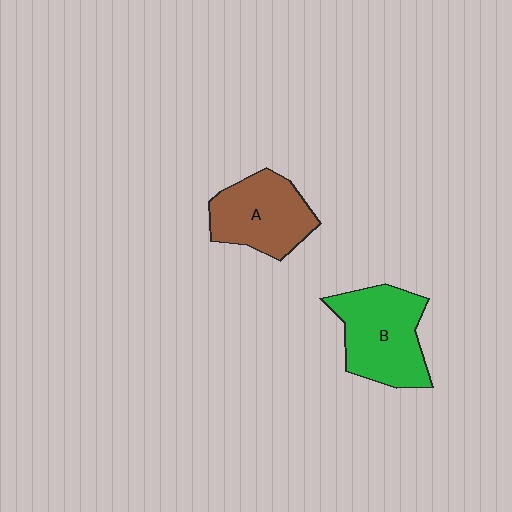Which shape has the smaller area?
Shape A (brown).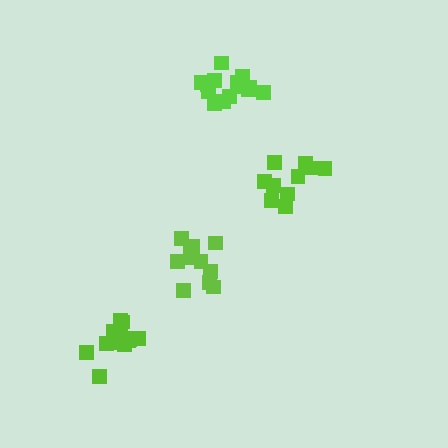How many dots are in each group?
Group 1: 10 dots, Group 2: 14 dots, Group 3: 14 dots, Group 4: 11 dots (49 total).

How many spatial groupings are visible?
There are 4 spatial groupings.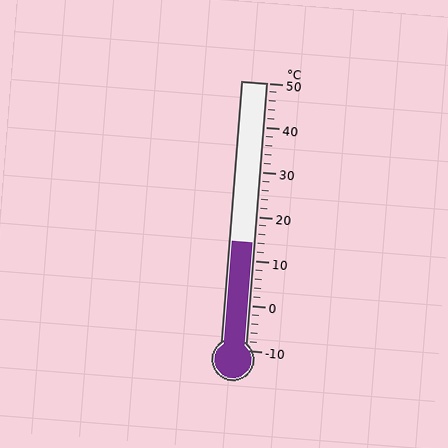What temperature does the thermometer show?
The thermometer shows approximately 14°C.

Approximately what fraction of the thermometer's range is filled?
The thermometer is filled to approximately 40% of its range.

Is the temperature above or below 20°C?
The temperature is below 20°C.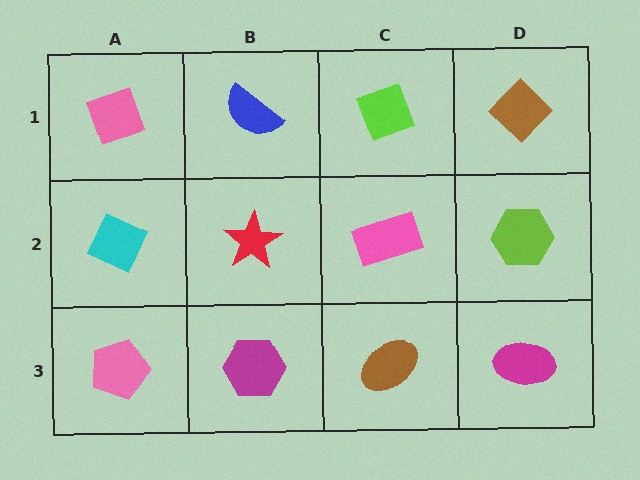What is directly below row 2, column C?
A brown ellipse.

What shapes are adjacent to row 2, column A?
A pink diamond (row 1, column A), a pink pentagon (row 3, column A), a red star (row 2, column B).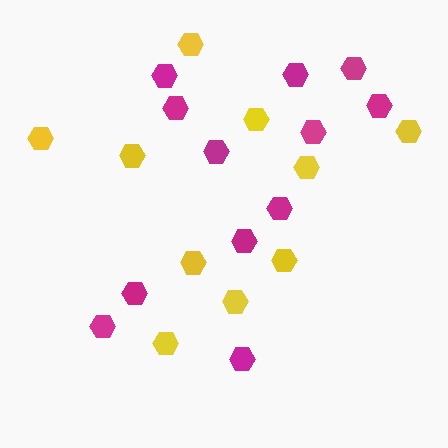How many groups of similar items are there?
There are 2 groups: one group of yellow hexagons (10) and one group of magenta hexagons (12).